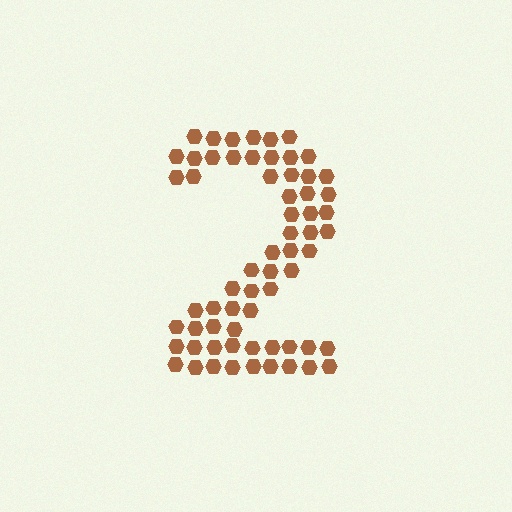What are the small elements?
The small elements are hexagons.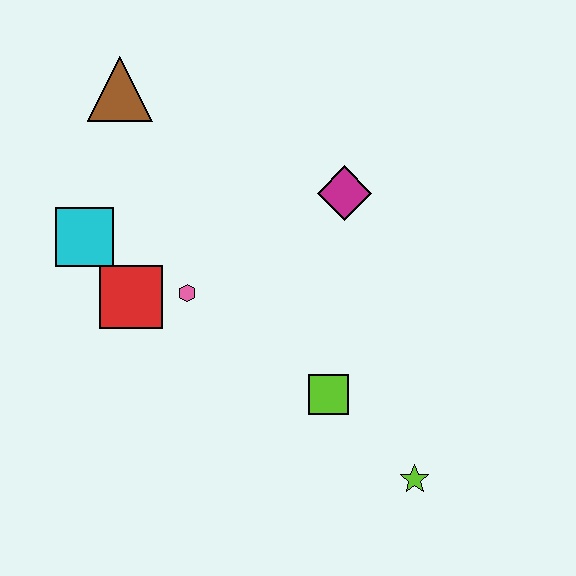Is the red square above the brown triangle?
No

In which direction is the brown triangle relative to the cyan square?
The brown triangle is above the cyan square.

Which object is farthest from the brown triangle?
The lime star is farthest from the brown triangle.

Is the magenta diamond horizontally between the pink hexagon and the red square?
No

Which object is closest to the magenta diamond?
The pink hexagon is closest to the magenta diamond.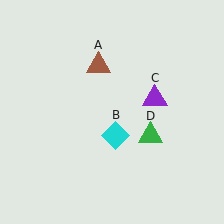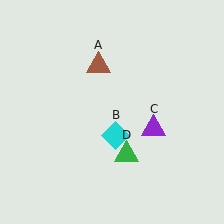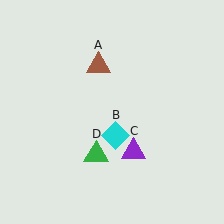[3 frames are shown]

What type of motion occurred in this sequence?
The purple triangle (object C), green triangle (object D) rotated clockwise around the center of the scene.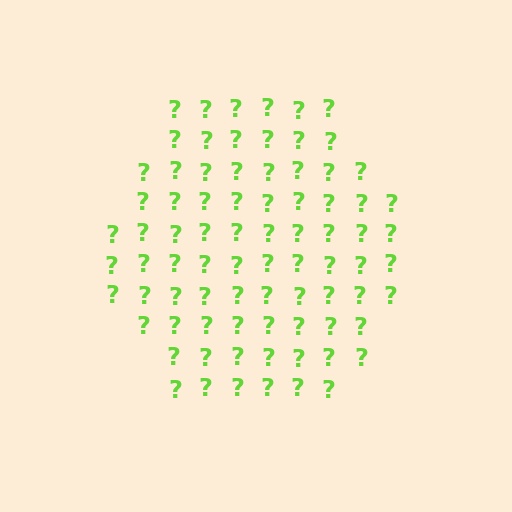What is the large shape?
The large shape is a hexagon.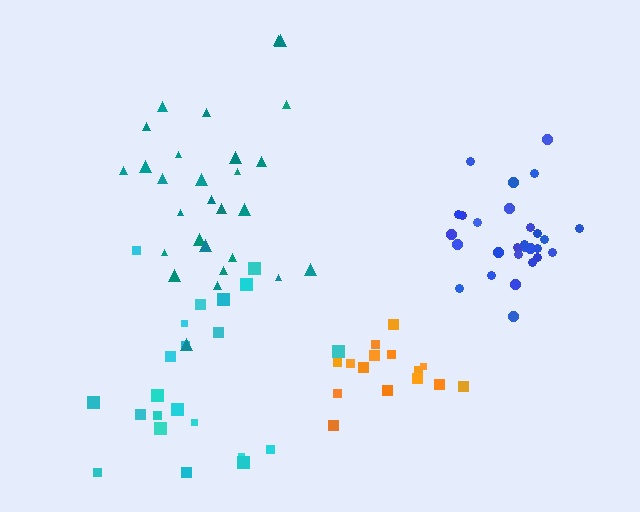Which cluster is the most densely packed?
Blue.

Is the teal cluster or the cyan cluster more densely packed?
Teal.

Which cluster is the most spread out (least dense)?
Cyan.